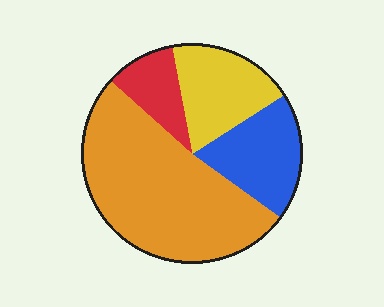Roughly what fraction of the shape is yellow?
Yellow takes up about one fifth (1/5) of the shape.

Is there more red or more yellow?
Yellow.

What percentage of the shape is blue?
Blue takes up between a sixth and a third of the shape.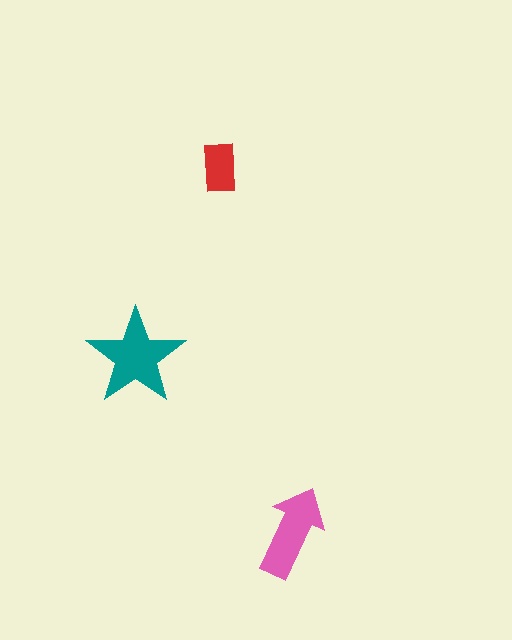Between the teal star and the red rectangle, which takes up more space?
The teal star.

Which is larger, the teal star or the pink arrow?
The teal star.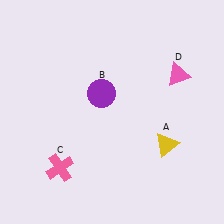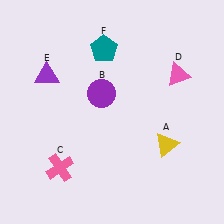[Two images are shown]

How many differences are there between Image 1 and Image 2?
There are 2 differences between the two images.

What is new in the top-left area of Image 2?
A purple triangle (E) was added in the top-left area of Image 2.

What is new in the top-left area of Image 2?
A teal pentagon (F) was added in the top-left area of Image 2.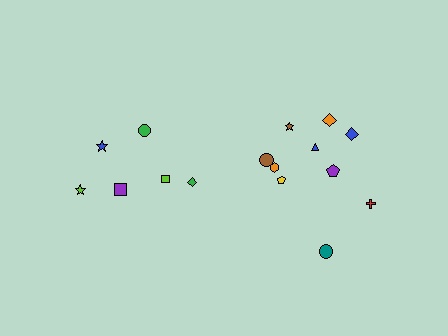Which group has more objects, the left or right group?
The right group.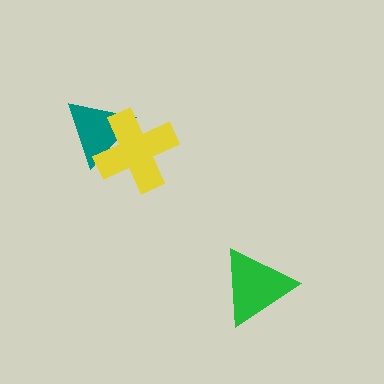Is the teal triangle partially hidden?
Yes, it is partially covered by another shape.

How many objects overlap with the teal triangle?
1 object overlaps with the teal triangle.